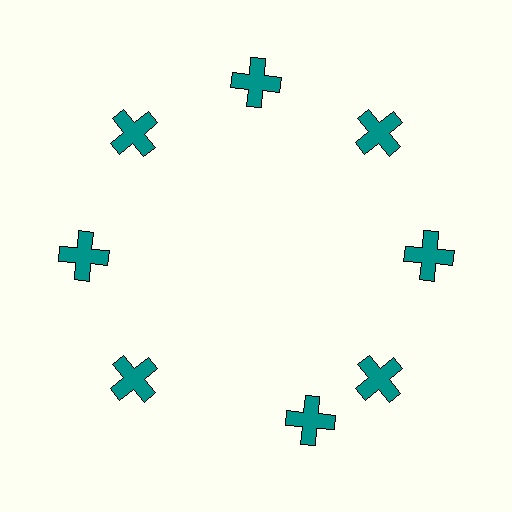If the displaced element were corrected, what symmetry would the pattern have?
It would have 8-fold rotational symmetry — the pattern would map onto itself every 45 degrees.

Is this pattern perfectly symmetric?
No. The 8 teal crosses are arranged in a ring, but one element near the 6 o'clock position is rotated out of alignment along the ring, breaking the 8-fold rotational symmetry.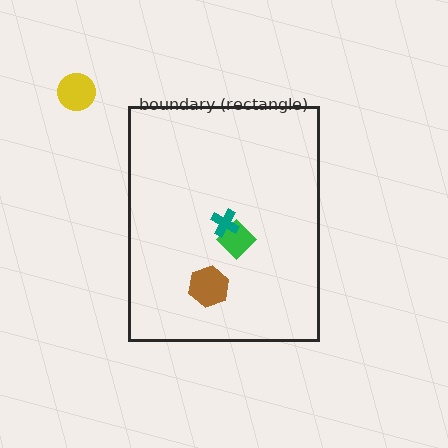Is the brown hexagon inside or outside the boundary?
Inside.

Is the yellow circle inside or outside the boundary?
Outside.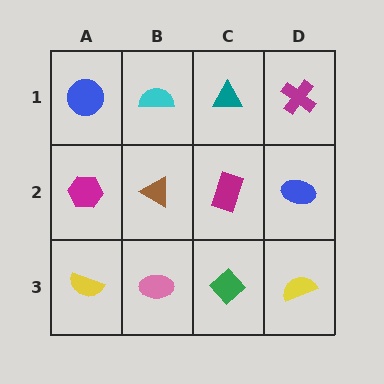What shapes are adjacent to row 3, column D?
A blue ellipse (row 2, column D), a green diamond (row 3, column C).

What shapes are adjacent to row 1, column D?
A blue ellipse (row 2, column D), a teal triangle (row 1, column C).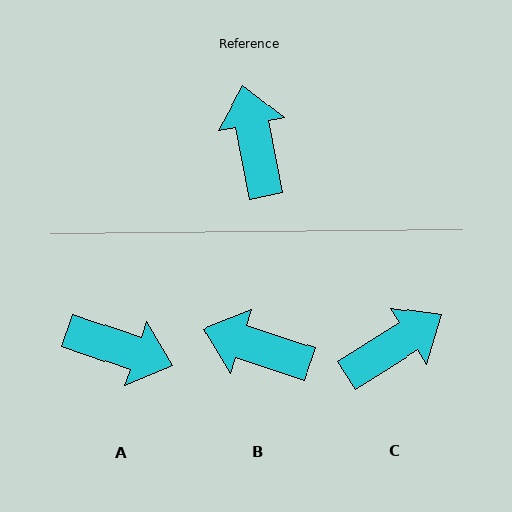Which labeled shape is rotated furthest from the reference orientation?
A, about 120 degrees away.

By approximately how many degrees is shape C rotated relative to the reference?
Approximately 69 degrees clockwise.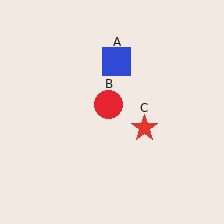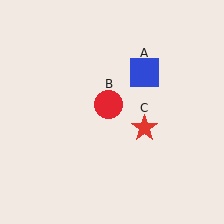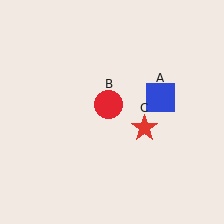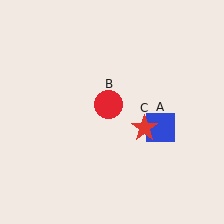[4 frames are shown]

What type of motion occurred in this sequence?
The blue square (object A) rotated clockwise around the center of the scene.